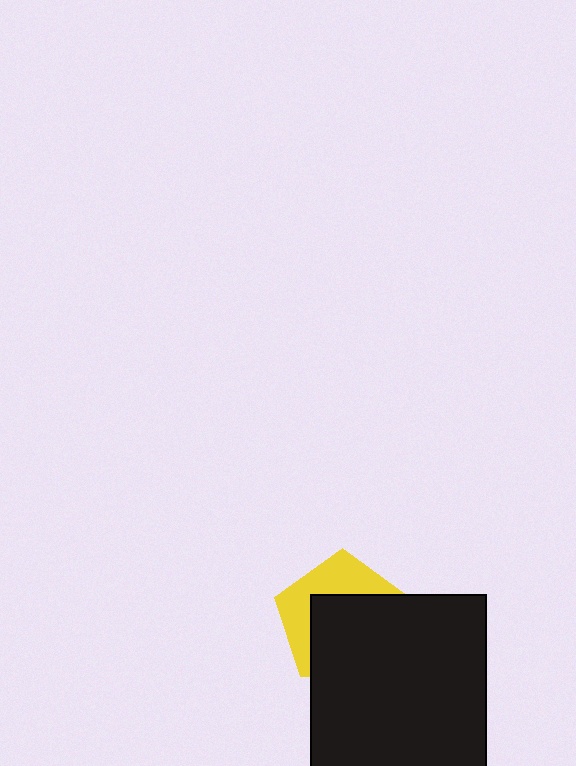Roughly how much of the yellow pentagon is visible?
A small part of it is visible (roughly 39%).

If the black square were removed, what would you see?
You would see the complete yellow pentagon.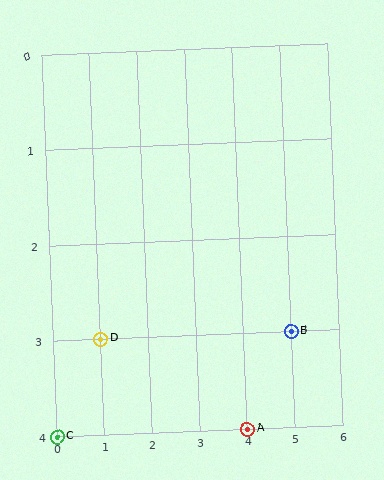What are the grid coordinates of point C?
Point C is at grid coordinates (0, 4).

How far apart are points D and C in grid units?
Points D and C are 1 column and 1 row apart (about 1.4 grid units diagonally).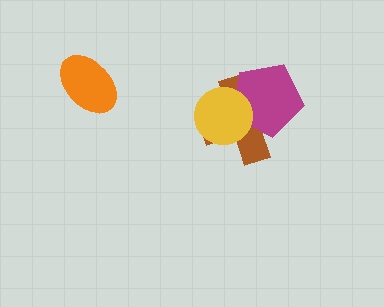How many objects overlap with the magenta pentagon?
2 objects overlap with the magenta pentagon.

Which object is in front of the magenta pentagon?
The yellow circle is in front of the magenta pentagon.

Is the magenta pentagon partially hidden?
Yes, it is partially covered by another shape.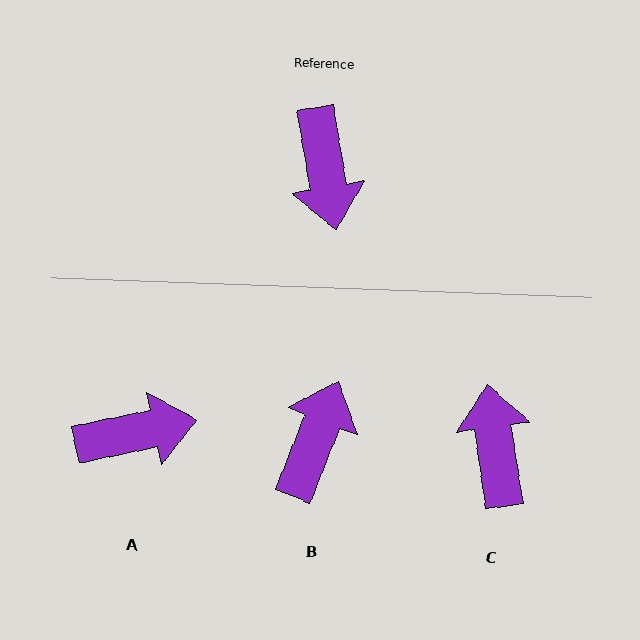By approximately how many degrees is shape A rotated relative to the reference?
Approximately 92 degrees counter-clockwise.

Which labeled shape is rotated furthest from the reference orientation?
C, about 179 degrees away.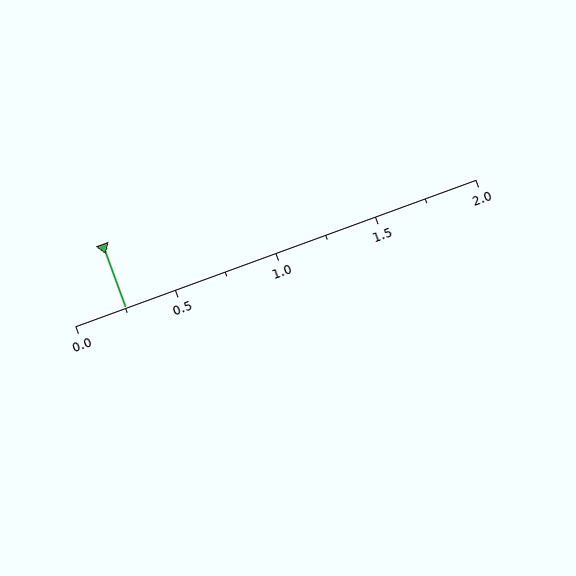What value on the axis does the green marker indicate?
The marker indicates approximately 0.25.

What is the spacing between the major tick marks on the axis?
The major ticks are spaced 0.5 apart.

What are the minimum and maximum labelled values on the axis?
The axis runs from 0.0 to 2.0.